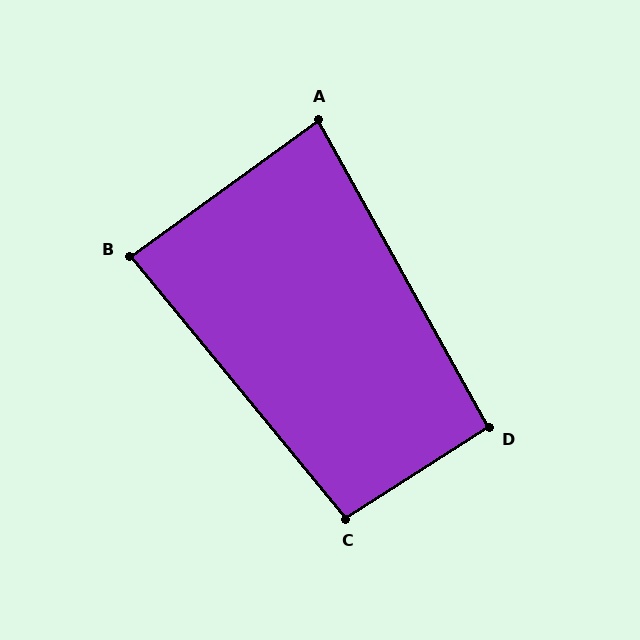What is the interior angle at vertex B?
Approximately 87 degrees (approximately right).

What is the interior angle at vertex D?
Approximately 93 degrees (approximately right).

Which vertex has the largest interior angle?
C, at approximately 97 degrees.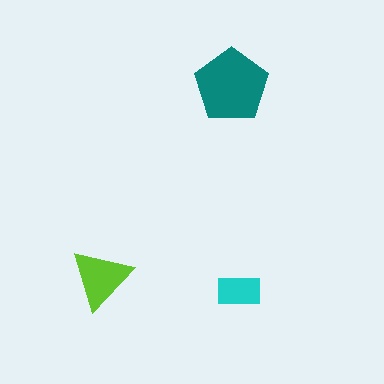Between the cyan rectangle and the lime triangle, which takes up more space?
The lime triangle.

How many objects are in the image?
There are 3 objects in the image.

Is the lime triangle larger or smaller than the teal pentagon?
Smaller.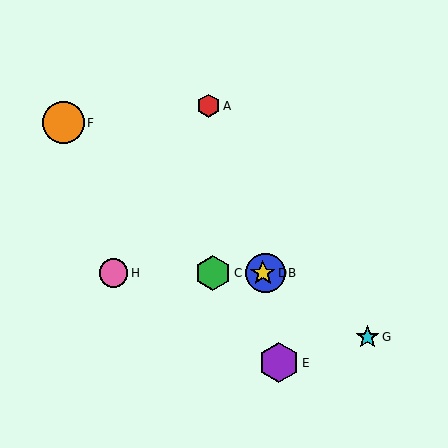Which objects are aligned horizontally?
Objects B, C, D, H are aligned horizontally.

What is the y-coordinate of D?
Object D is at y≈273.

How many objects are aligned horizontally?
4 objects (B, C, D, H) are aligned horizontally.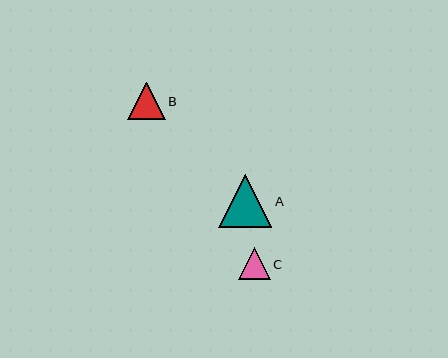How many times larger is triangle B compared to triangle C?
Triangle B is approximately 1.2 times the size of triangle C.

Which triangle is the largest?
Triangle A is the largest with a size of approximately 53 pixels.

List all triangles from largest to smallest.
From largest to smallest: A, B, C.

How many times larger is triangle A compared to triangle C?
Triangle A is approximately 1.7 times the size of triangle C.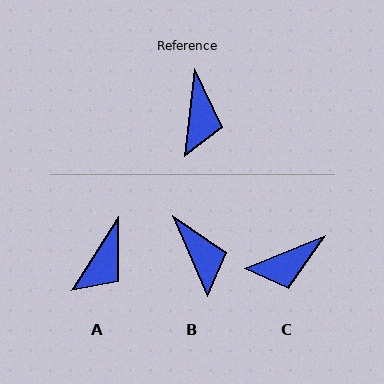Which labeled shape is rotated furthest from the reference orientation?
C, about 61 degrees away.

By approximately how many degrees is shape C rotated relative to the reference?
Approximately 61 degrees clockwise.